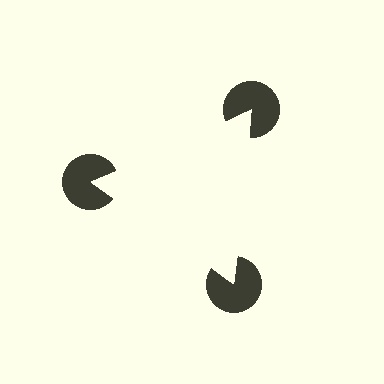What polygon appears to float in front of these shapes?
An illusory triangle — its edges are inferred from the aligned wedge cuts in the pac-man discs, not physically drawn.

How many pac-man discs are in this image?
There are 3 — one at each vertex of the illusory triangle.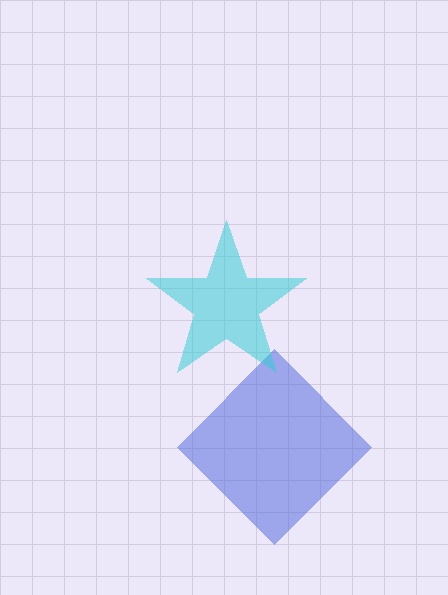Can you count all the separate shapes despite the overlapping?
Yes, there are 2 separate shapes.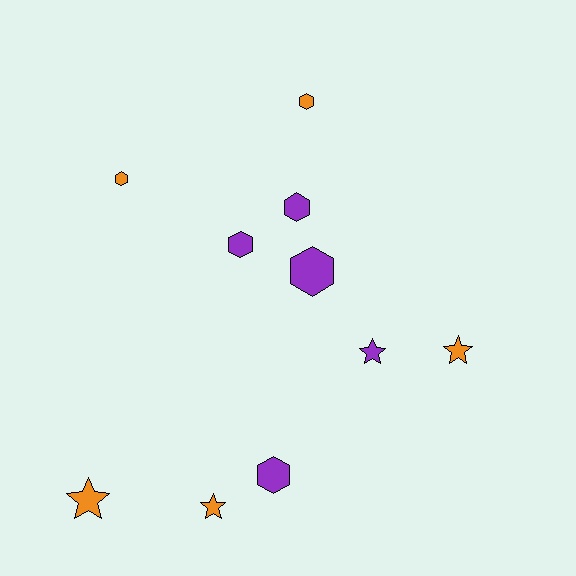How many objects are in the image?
There are 10 objects.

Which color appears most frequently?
Orange, with 5 objects.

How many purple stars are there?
There is 1 purple star.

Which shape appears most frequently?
Hexagon, with 6 objects.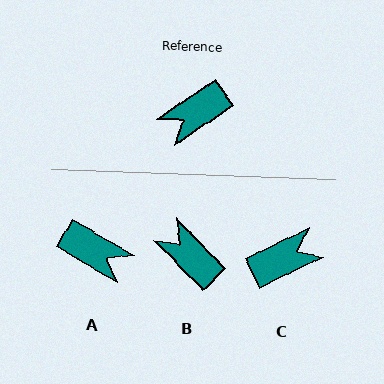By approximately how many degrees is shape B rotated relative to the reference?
Approximately 79 degrees clockwise.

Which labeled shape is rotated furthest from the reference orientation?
C, about 172 degrees away.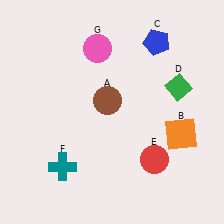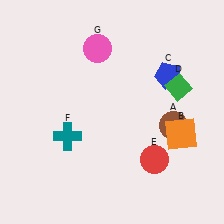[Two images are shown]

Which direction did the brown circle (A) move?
The brown circle (A) moved right.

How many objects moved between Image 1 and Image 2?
3 objects moved between the two images.